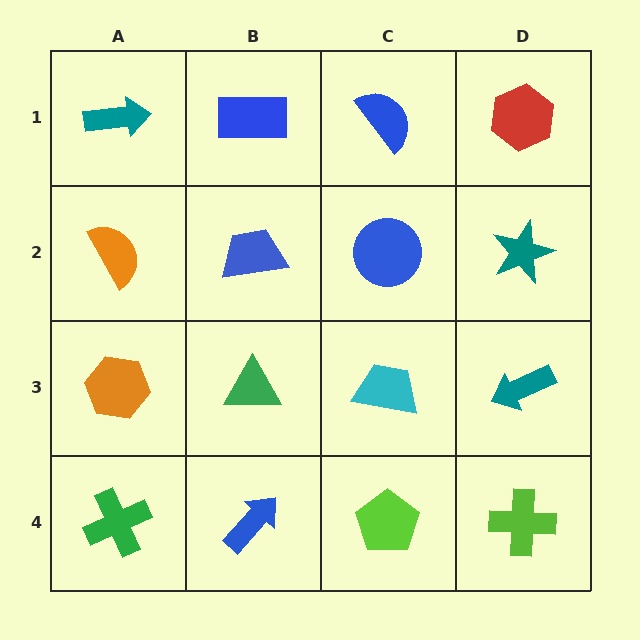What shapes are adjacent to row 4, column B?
A green triangle (row 3, column B), a green cross (row 4, column A), a lime pentagon (row 4, column C).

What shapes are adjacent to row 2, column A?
A teal arrow (row 1, column A), an orange hexagon (row 3, column A), a blue trapezoid (row 2, column B).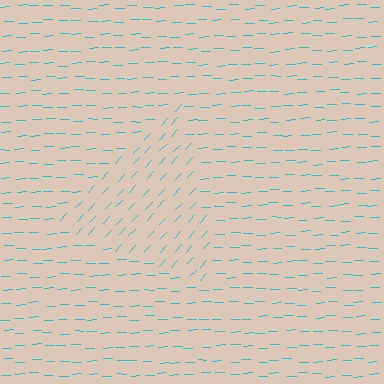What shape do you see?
I see a triangle.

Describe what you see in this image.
The image is filled with small cyan line segments. A triangle region in the image has lines oriented differently from the surrounding lines, creating a visible texture boundary.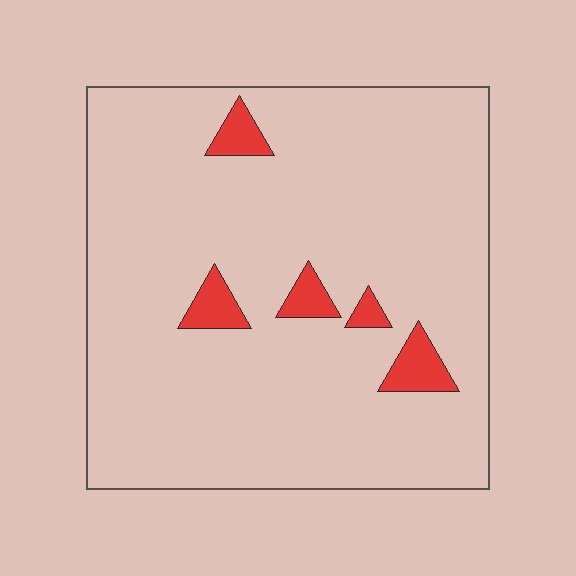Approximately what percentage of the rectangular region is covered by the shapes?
Approximately 5%.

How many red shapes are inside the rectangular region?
5.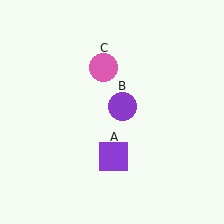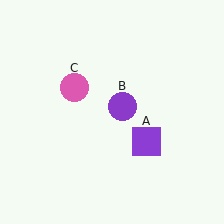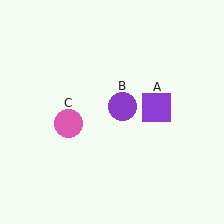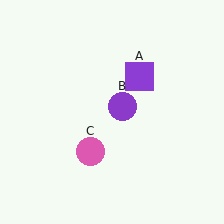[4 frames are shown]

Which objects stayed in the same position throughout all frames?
Purple circle (object B) remained stationary.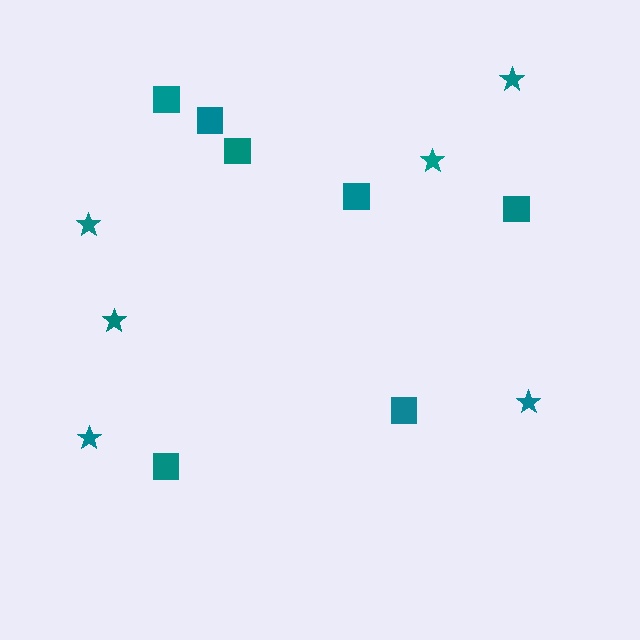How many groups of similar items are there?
There are 2 groups: one group of squares (7) and one group of stars (6).